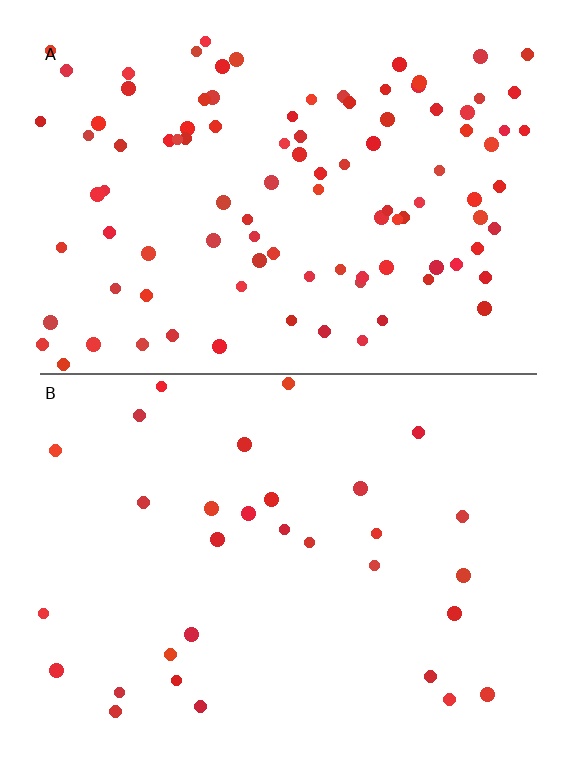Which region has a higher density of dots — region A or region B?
A (the top).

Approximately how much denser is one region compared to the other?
Approximately 3.2× — region A over region B.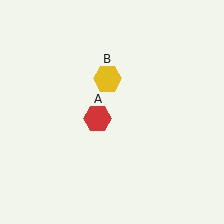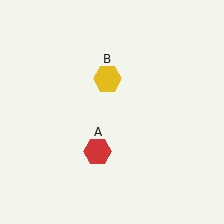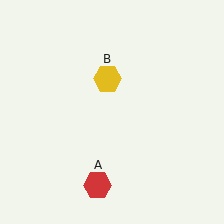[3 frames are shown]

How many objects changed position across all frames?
1 object changed position: red hexagon (object A).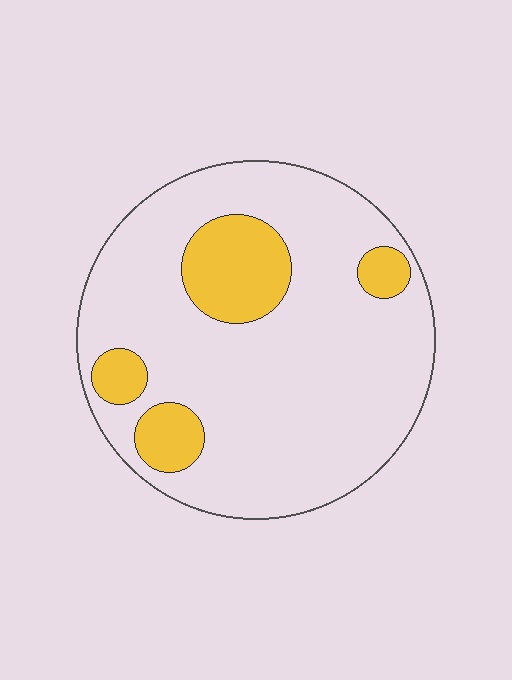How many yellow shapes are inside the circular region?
4.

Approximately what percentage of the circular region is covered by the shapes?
Approximately 20%.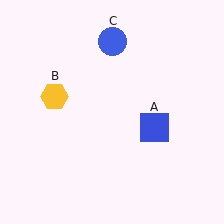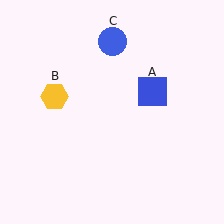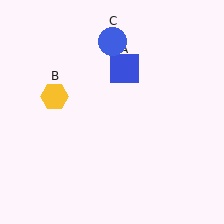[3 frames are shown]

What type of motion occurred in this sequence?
The blue square (object A) rotated counterclockwise around the center of the scene.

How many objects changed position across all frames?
1 object changed position: blue square (object A).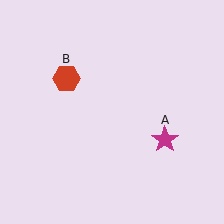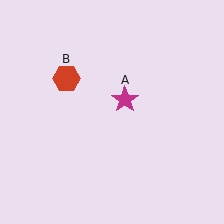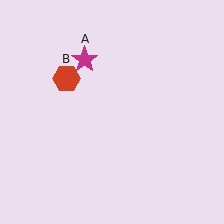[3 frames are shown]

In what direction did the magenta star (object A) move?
The magenta star (object A) moved up and to the left.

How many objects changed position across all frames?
1 object changed position: magenta star (object A).